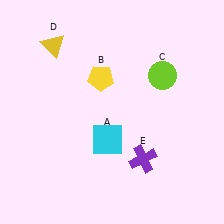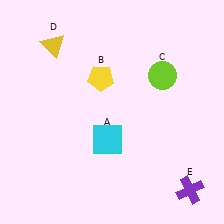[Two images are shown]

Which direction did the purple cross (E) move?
The purple cross (E) moved right.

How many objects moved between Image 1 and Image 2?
1 object moved between the two images.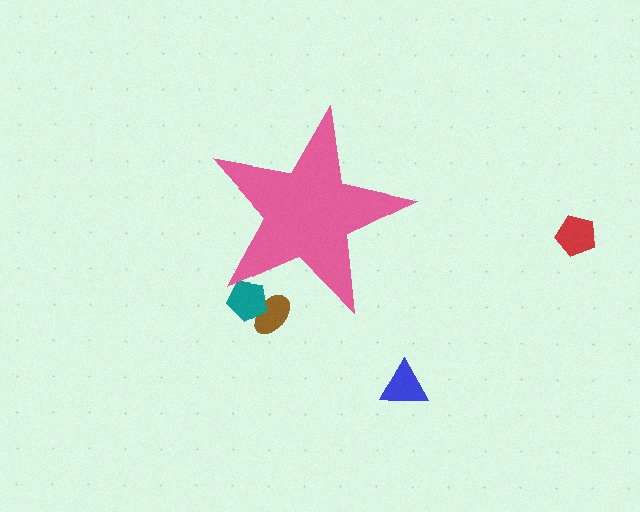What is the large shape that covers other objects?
A pink star.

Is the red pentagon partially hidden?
No, the red pentagon is fully visible.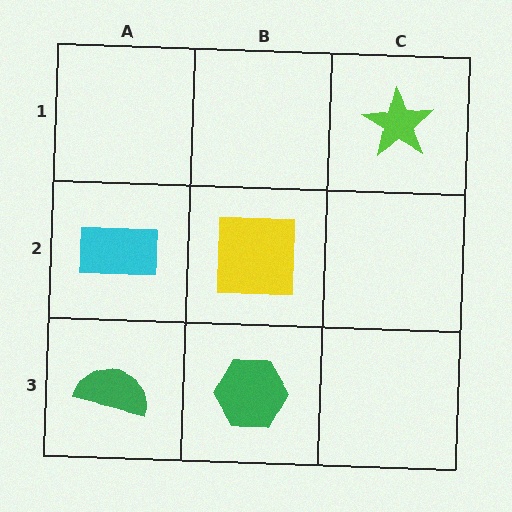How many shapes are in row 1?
1 shape.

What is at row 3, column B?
A green hexagon.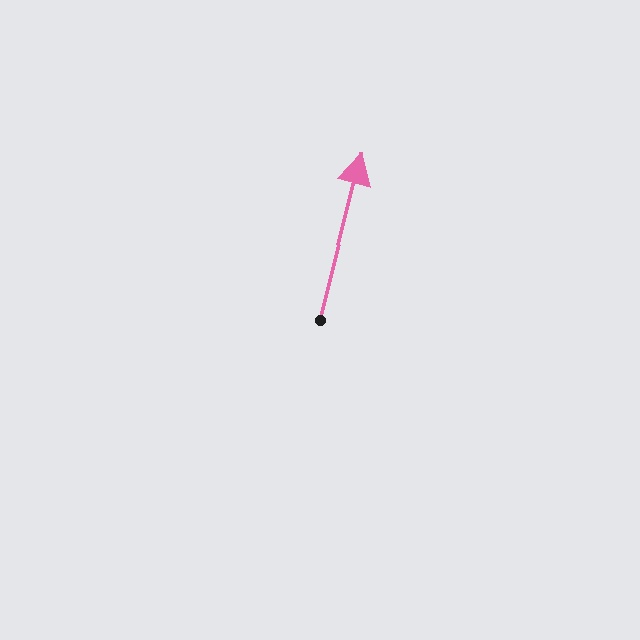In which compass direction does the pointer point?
North.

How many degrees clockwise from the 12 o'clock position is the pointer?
Approximately 14 degrees.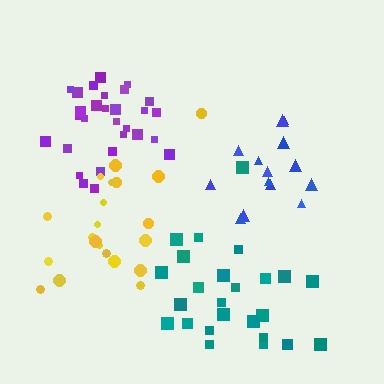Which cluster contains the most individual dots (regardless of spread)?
Purple (29).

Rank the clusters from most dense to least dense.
purple, yellow, teal, blue.